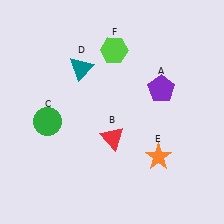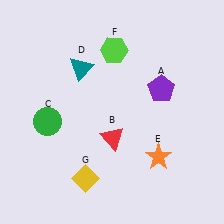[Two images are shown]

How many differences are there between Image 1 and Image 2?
There is 1 difference between the two images.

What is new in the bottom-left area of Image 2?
A yellow diamond (G) was added in the bottom-left area of Image 2.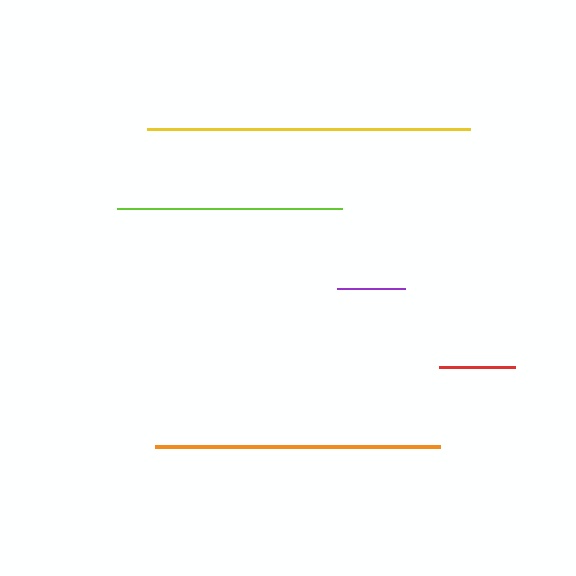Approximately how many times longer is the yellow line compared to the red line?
The yellow line is approximately 4.2 times the length of the red line.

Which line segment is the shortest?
The purple line is the shortest at approximately 67 pixels.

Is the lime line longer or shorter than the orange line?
The orange line is longer than the lime line.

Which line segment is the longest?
The yellow line is the longest at approximately 323 pixels.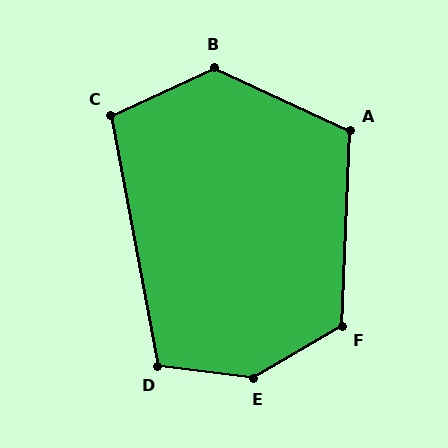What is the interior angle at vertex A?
Approximately 113 degrees (obtuse).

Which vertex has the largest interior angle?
E, at approximately 143 degrees.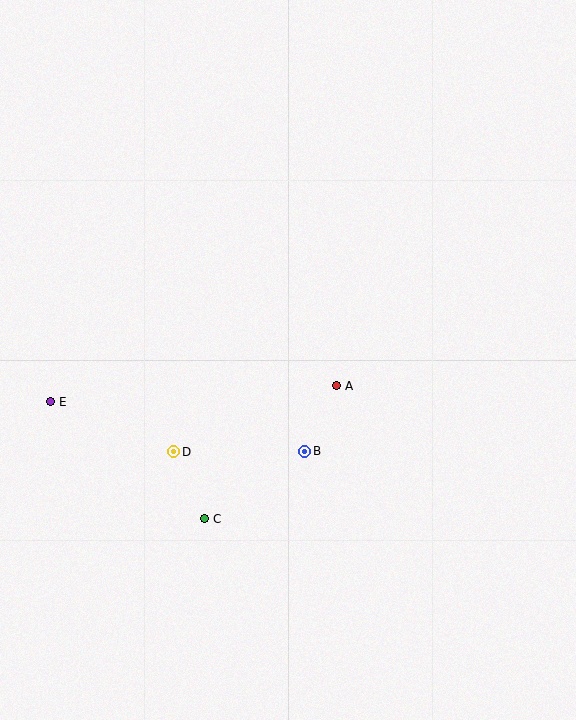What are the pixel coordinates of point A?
Point A is at (337, 386).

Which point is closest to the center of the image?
Point A at (337, 386) is closest to the center.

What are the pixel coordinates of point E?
Point E is at (50, 402).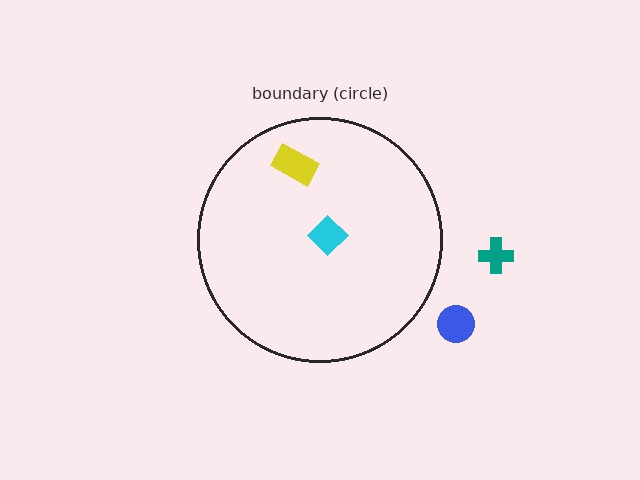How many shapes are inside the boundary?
2 inside, 2 outside.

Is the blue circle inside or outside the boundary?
Outside.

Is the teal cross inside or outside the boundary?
Outside.